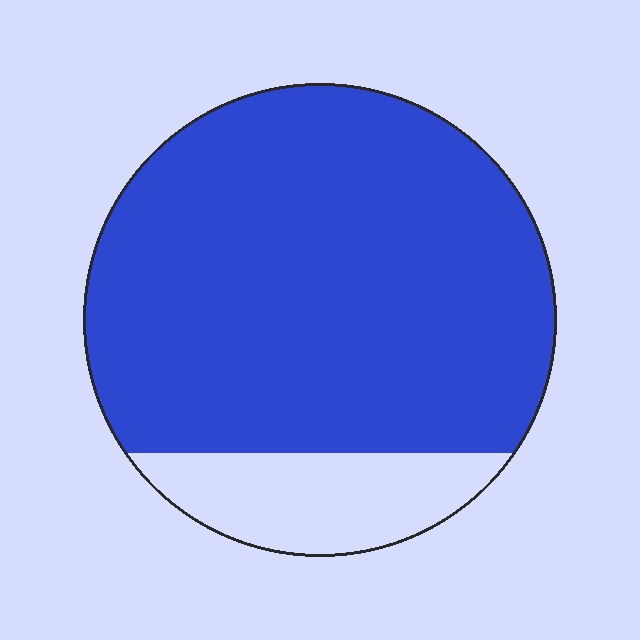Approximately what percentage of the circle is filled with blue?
Approximately 85%.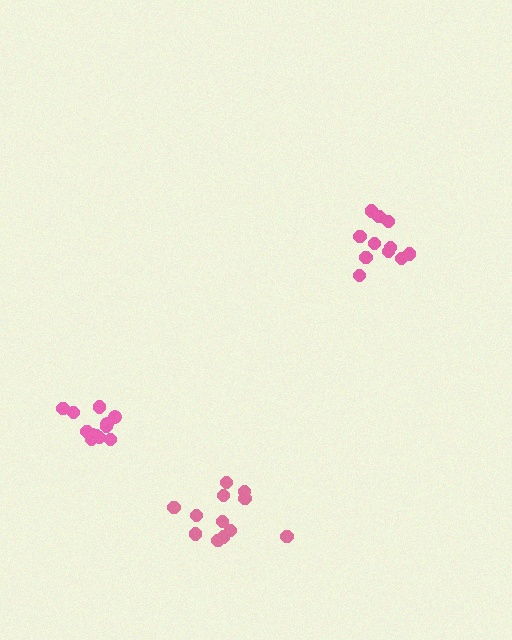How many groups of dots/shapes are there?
There are 3 groups.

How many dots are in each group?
Group 1: 13 dots, Group 2: 11 dots, Group 3: 12 dots (36 total).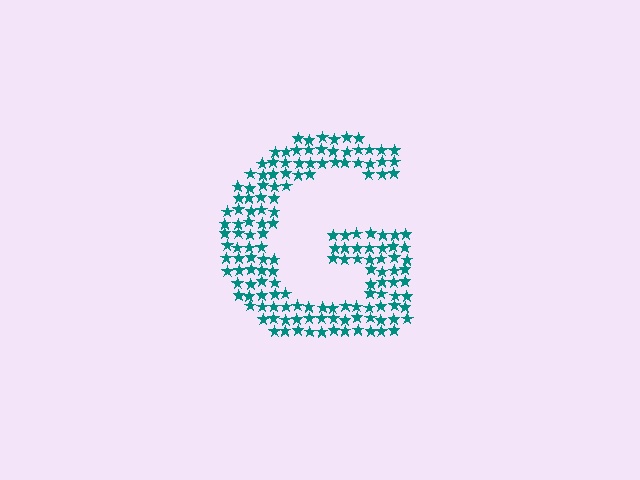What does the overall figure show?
The overall figure shows the letter G.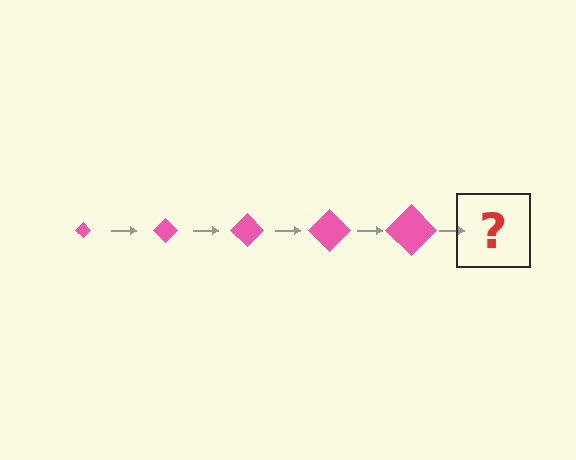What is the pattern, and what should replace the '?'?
The pattern is that the diamond gets progressively larger each step. The '?' should be a pink diamond, larger than the previous one.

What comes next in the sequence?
The next element should be a pink diamond, larger than the previous one.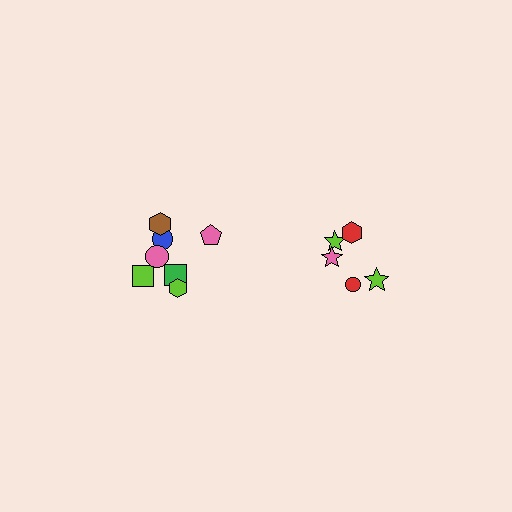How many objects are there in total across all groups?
There are 12 objects.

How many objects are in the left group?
There are 7 objects.